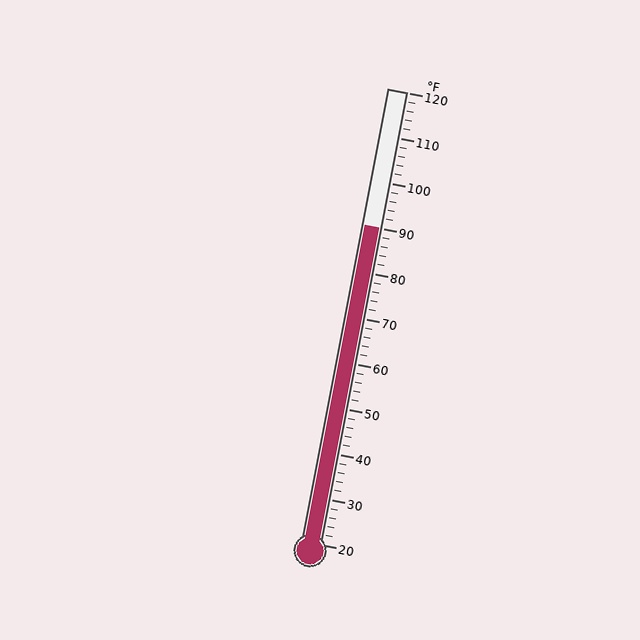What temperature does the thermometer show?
The thermometer shows approximately 90°F.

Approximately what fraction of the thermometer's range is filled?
The thermometer is filled to approximately 70% of its range.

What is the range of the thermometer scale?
The thermometer scale ranges from 20°F to 120°F.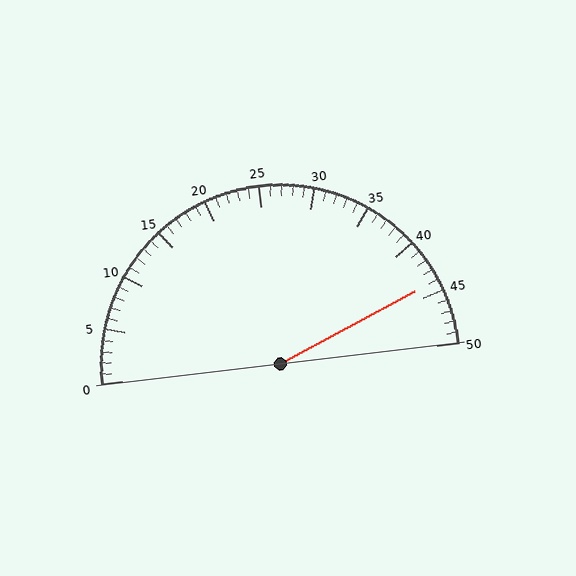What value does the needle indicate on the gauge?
The needle indicates approximately 44.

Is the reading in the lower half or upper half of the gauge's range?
The reading is in the upper half of the range (0 to 50).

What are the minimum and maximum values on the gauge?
The gauge ranges from 0 to 50.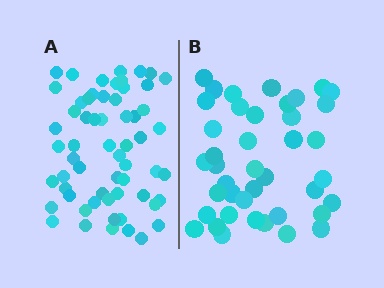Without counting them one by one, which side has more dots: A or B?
Region A (the left region) has more dots.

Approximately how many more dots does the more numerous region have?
Region A has approximately 20 more dots than region B.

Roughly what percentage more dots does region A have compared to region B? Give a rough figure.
About 45% more.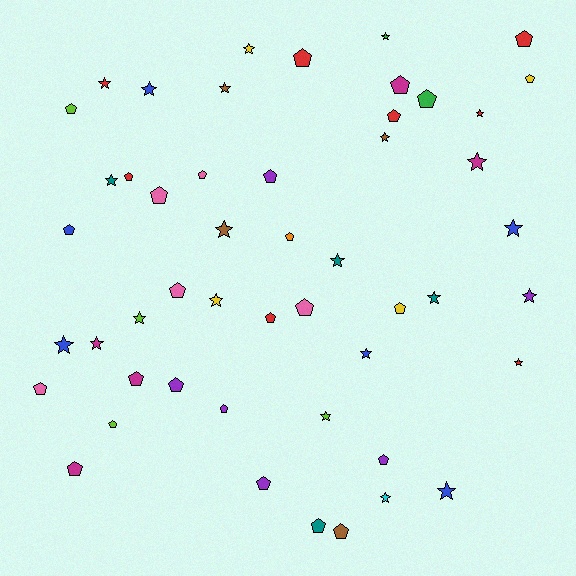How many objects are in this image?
There are 50 objects.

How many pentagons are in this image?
There are 27 pentagons.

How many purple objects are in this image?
There are 6 purple objects.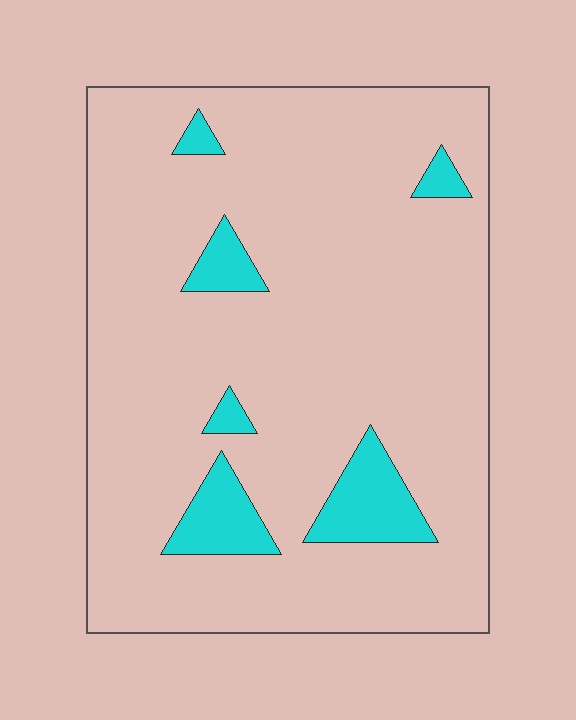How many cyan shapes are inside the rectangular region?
6.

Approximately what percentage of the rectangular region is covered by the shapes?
Approximately 10%.